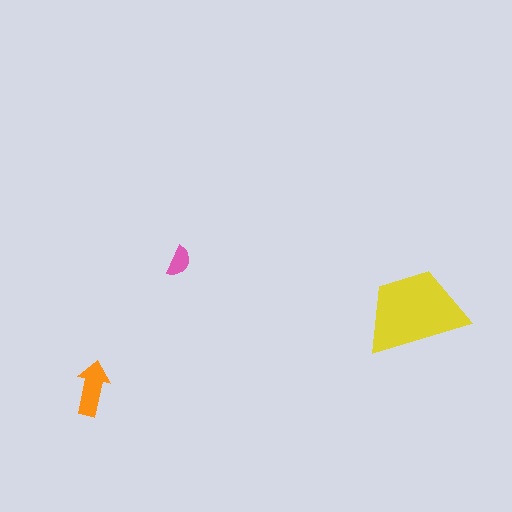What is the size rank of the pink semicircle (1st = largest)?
3rd.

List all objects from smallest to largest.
The pink semicircle, the orange arrow, the yellow trapezoid.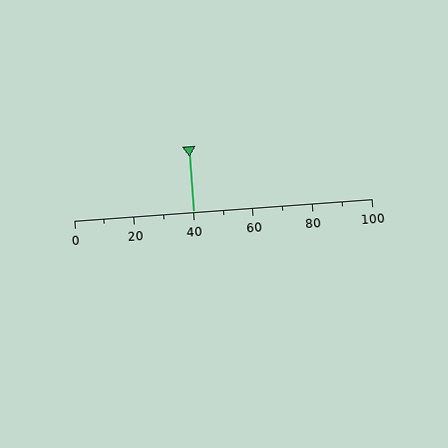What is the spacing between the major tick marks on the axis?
The major ticks are spaced 20 apart.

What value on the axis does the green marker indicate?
The marker indicates approximately 40.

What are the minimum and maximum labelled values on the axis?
The axis runs from 0 to 100.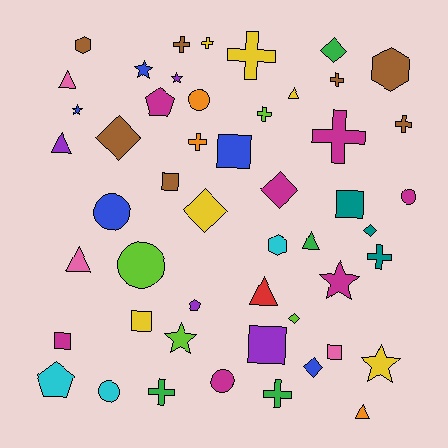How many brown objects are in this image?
There are 7 brown objects.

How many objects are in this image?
There are 50 objects.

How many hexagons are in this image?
There are 3 hexagons.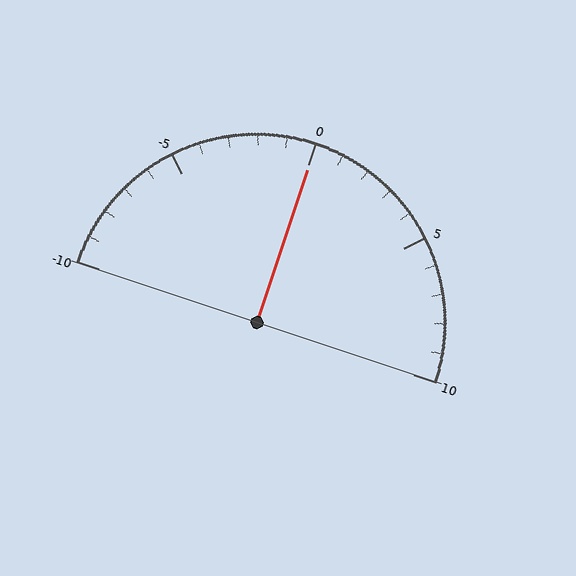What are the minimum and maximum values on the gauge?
The gauge ranges from -10 to 10.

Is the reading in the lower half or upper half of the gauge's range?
The reading is in the upper half of the range (-10 to 10).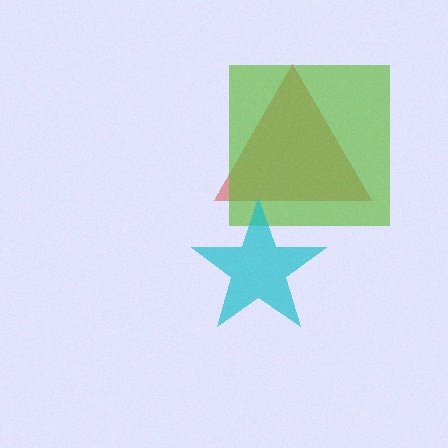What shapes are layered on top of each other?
The layered shapes are: a red triangle, a lime square, a cyan star.